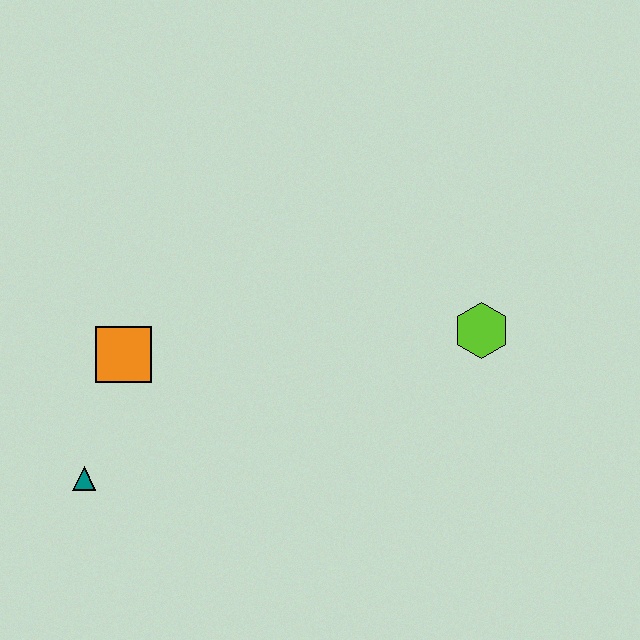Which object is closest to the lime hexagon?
The orange square is closest to the lime hexagon.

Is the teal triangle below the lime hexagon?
Yes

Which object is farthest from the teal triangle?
The lime hexagon is farthest from the teal triangle.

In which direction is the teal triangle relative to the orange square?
The teal triangle is below the orange square.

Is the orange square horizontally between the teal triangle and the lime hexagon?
Yes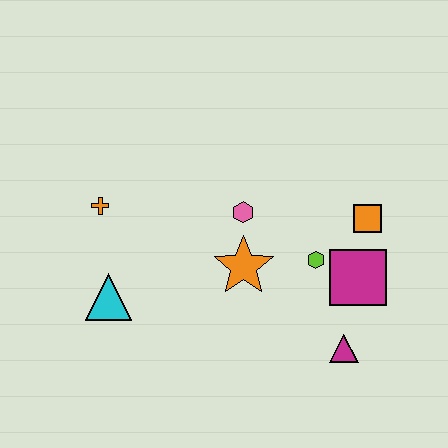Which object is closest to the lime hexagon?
The magenta square is closest to the lime hexagon.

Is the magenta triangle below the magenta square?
Yes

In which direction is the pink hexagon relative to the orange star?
The pink hexagon is above the orange star.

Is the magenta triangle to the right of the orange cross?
Yes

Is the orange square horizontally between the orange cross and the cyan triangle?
No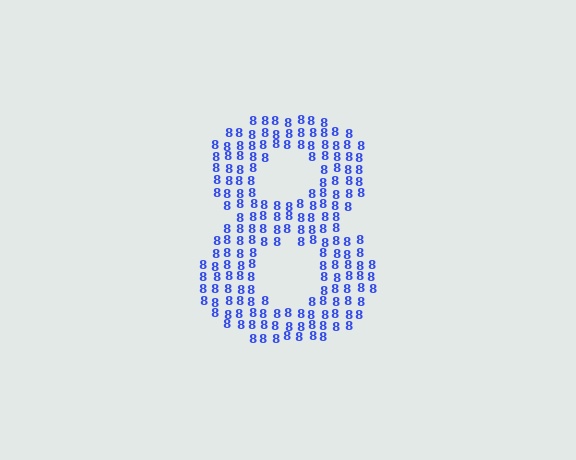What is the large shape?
The large shape is the digit 8.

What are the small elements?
The small elements are digit 8's.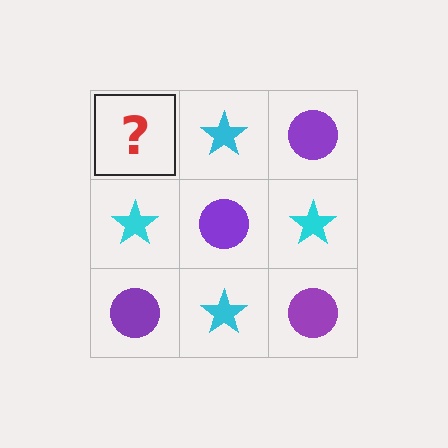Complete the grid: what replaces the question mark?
The question mark should be replaced with a purple circle.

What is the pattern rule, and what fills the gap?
The rule is that it alternates purple circle and cyan star in a checkerboard pattern. The gap should be filled with a purple circle.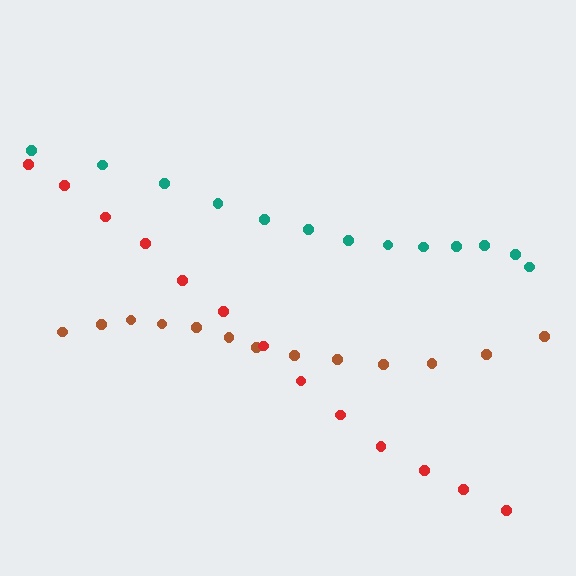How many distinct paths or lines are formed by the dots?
There are 3 distinct paths.